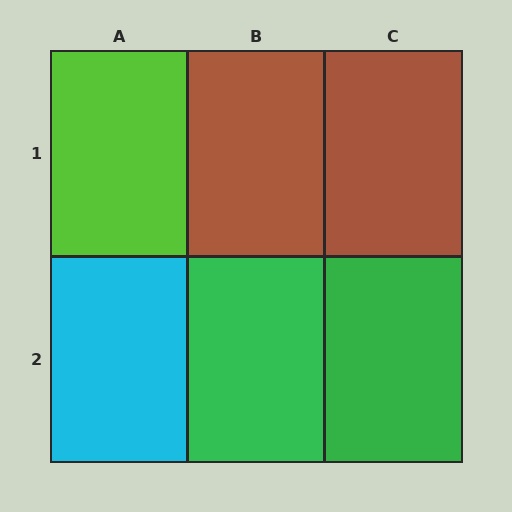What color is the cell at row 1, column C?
Brown.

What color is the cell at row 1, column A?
Lime.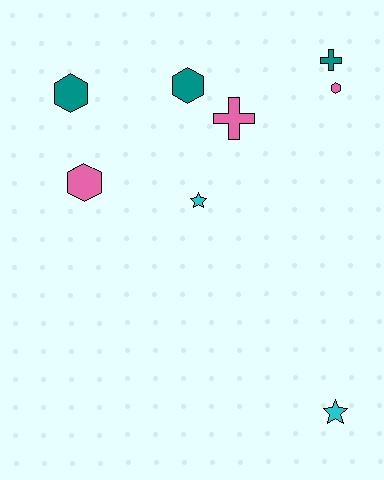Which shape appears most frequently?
Hexagon, with 4 objects.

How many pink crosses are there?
There is 1 pink cross.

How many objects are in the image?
There are 8 objects.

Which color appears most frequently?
Pink, with 3 objects.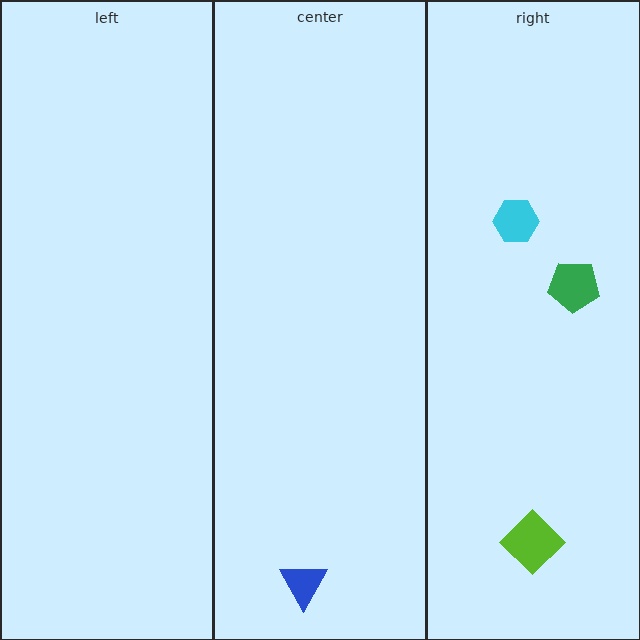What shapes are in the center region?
The blue triangle.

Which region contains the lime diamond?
The right region.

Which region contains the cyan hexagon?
The right region.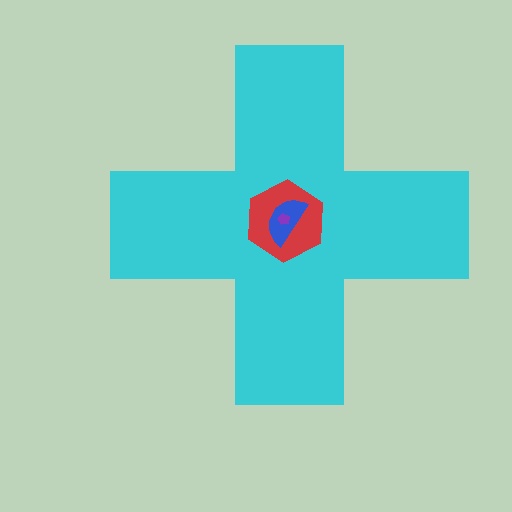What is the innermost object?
The purple pentagon.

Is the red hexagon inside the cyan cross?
Yes.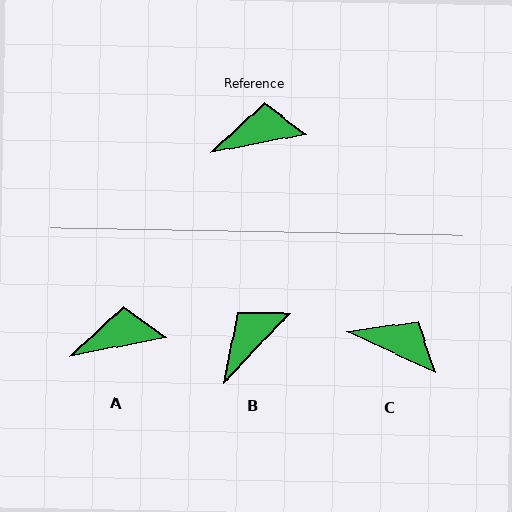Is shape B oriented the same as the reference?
No, it is off by about 36 degrees.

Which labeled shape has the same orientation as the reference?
A.